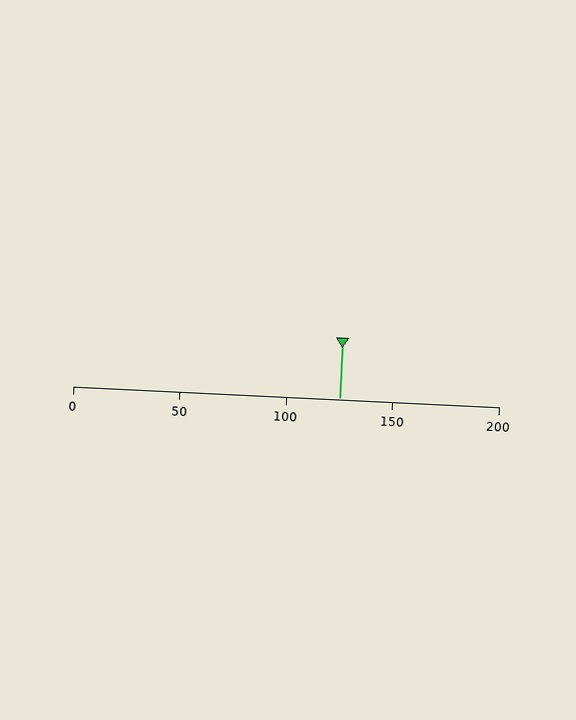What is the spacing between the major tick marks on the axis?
The major ticks are spaced 50 apart.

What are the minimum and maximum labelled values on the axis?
The axis runs from 0 to 200.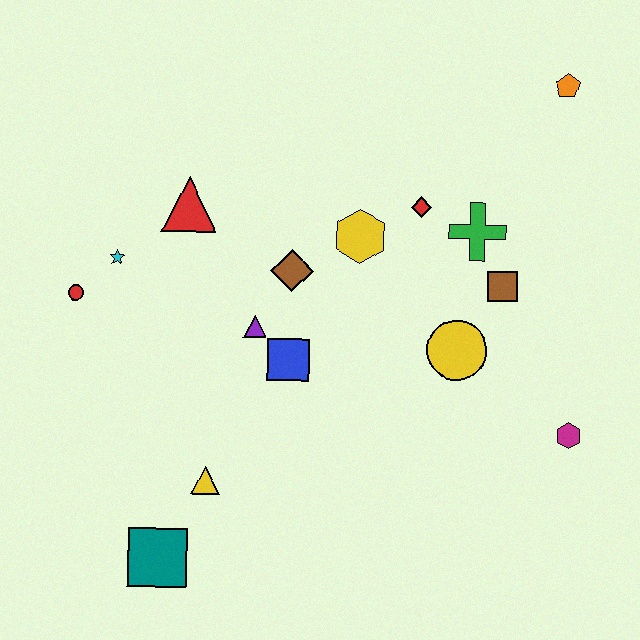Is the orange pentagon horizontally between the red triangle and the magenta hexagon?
Yes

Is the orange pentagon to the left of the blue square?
No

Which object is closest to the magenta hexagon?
The yellow circle is closest to the magenta hexagon.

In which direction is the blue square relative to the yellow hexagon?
The blue square is below the yellow hexagon.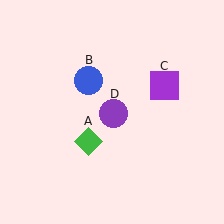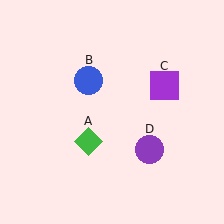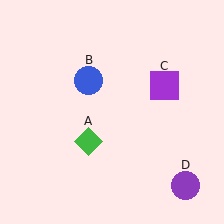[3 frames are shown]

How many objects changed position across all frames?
1 object changed position: purple circle (object D).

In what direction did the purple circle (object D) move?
The purple circle (object D) moved down and to the right.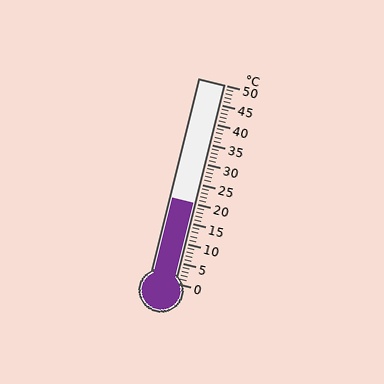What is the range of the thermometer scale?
The thermometer scale ranges from 0°C to 50°C.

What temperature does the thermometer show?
The thermometer shows approximately 20°C.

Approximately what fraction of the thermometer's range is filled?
The thermometer is filled to approximately 40% of its range.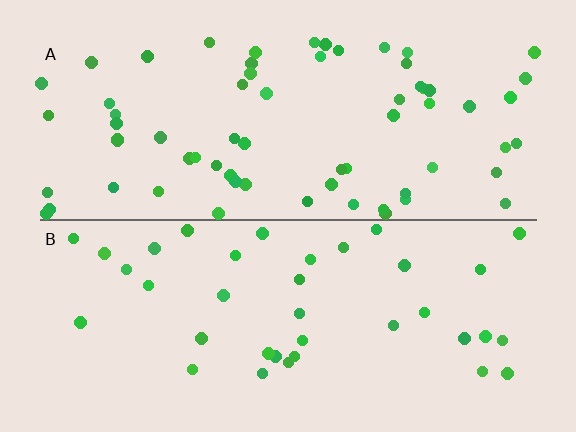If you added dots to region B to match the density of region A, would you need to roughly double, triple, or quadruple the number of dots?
Approximately double.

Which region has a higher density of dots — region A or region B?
A (the top).